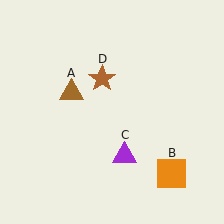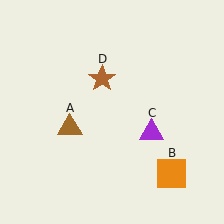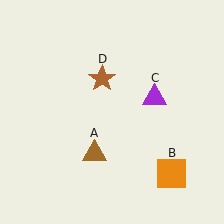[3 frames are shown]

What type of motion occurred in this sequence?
The brown triangle (object A), purple triangle (object C) rotated counterclockwise around the center of the scene.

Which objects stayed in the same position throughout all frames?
Orange square (object B) and brown star (object D) remained stationary.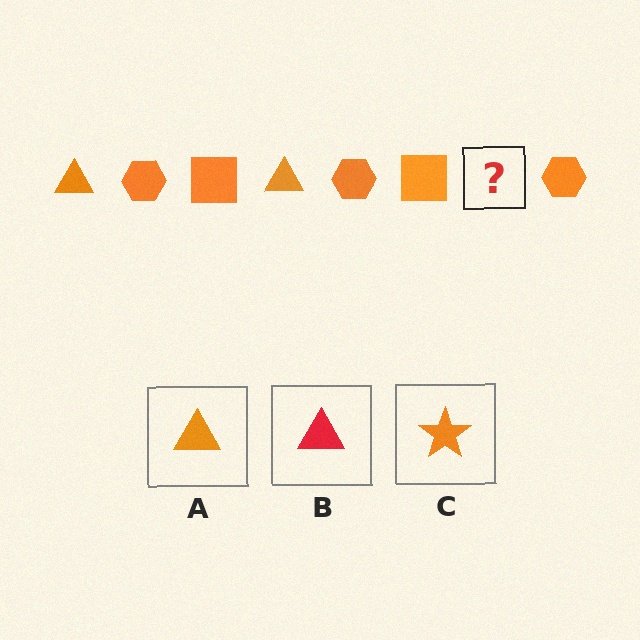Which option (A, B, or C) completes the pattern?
A.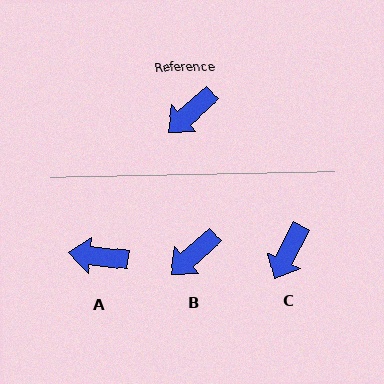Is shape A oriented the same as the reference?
No, it is off by about 49 degrees.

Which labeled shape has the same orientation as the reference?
B.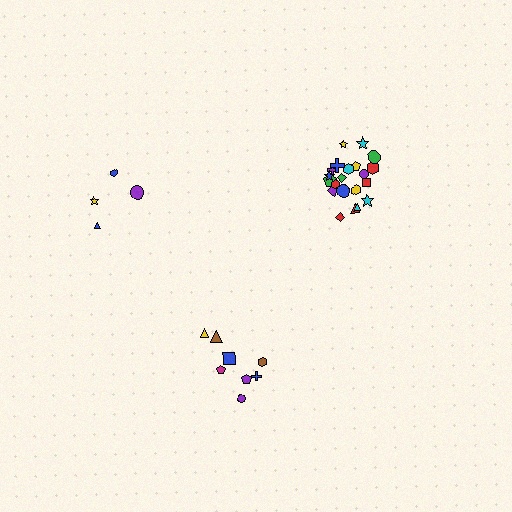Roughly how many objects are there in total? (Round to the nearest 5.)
Roughly 35 objects in total.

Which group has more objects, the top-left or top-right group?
The top-right group.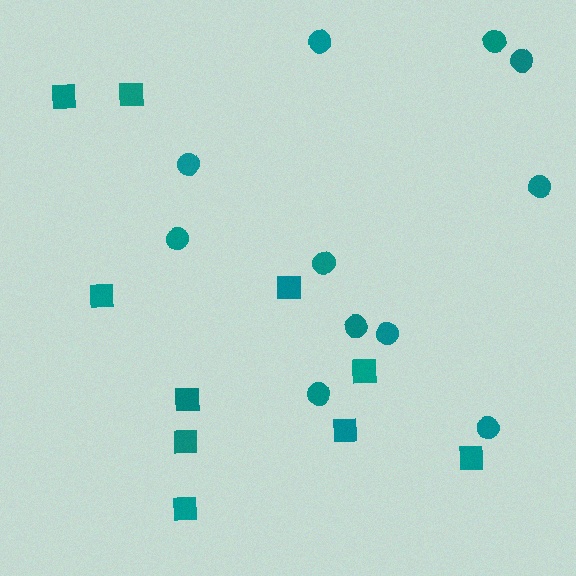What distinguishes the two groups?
There are 2 groups: one group of squares (10) and one group of circles (11).